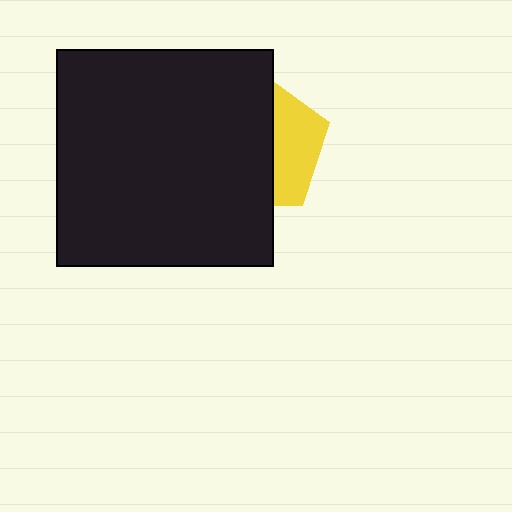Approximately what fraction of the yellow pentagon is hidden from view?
Roughly 64% of the yellow pentagon is hidden behind the black square.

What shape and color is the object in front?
The object in front is a black square.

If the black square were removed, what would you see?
You would see the complete yellow pentagon.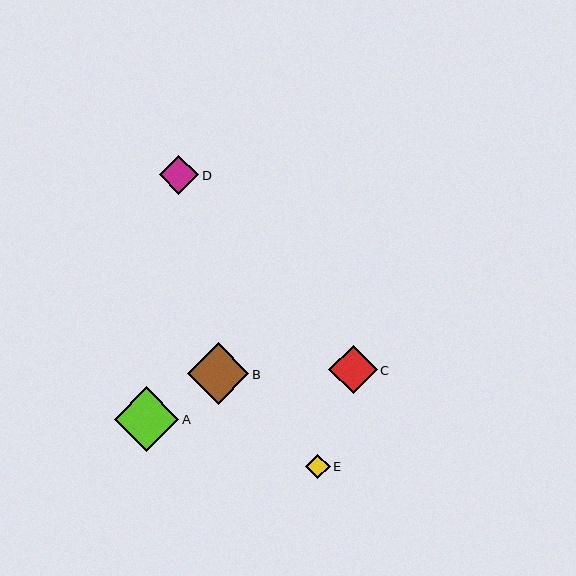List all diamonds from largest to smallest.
From largest to smallest: A, B, C, D, E.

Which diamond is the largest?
Diamond A is the largest with a size of approximately 65 pixels.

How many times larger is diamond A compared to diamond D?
Diamond A is approximately 1.6 times the size of diamond D.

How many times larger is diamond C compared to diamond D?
Diamond C is approximately 1.2 times the size of diamond D.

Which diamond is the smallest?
Diamond E is the smallest with a size of approximately 25 pixels.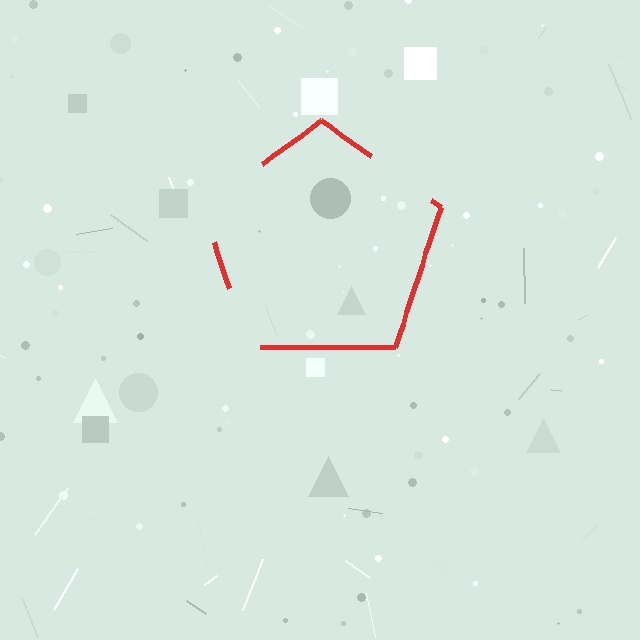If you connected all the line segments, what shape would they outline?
They would outline a pentagon.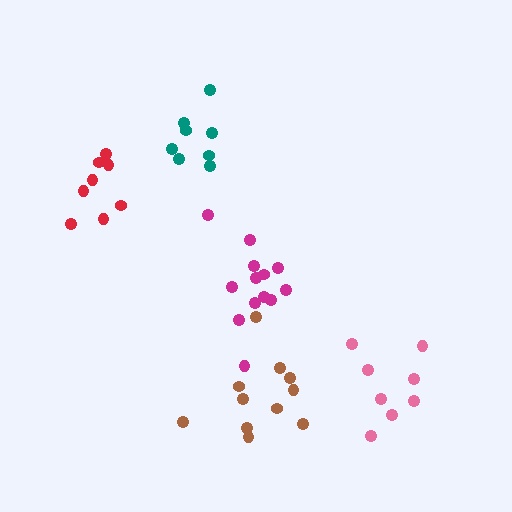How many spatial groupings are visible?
There are 5 spatial groupings.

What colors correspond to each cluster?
The clusters are colored: magenta, red, pink, teal, brown.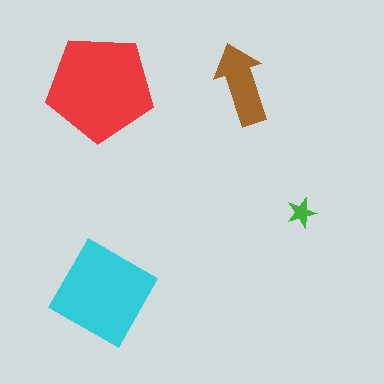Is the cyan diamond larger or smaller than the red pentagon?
Smaller.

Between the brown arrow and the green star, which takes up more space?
The brown arrow.